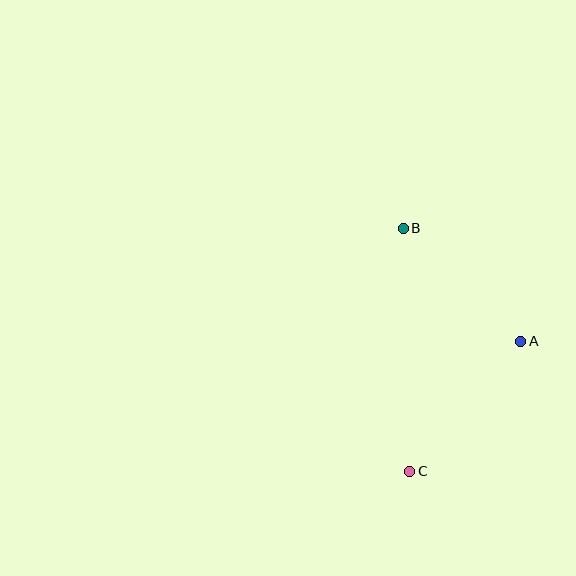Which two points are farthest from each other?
Points B and C are farthest from each other.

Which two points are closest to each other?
Points A and B are closest to each other.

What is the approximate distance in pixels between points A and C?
The distance between A and C is approximately 171 pixels.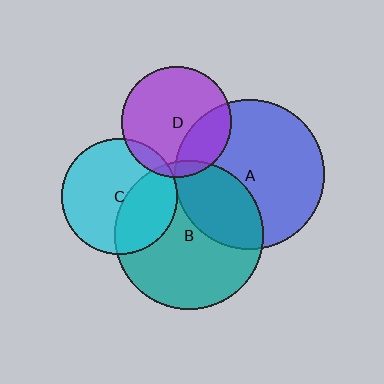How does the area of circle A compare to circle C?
Approximately 1.7 times.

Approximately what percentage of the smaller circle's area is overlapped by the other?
Approximately 25%.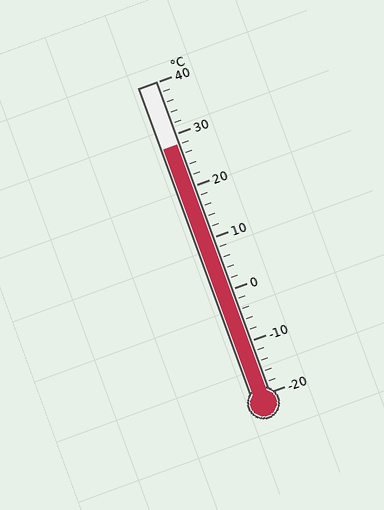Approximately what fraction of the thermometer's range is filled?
The thermometer is filled to approximately 80% of its range.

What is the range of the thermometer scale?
The thermometer scale ranges from -20°C to 40°C.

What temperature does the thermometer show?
The thermometer shows approximately 28°C.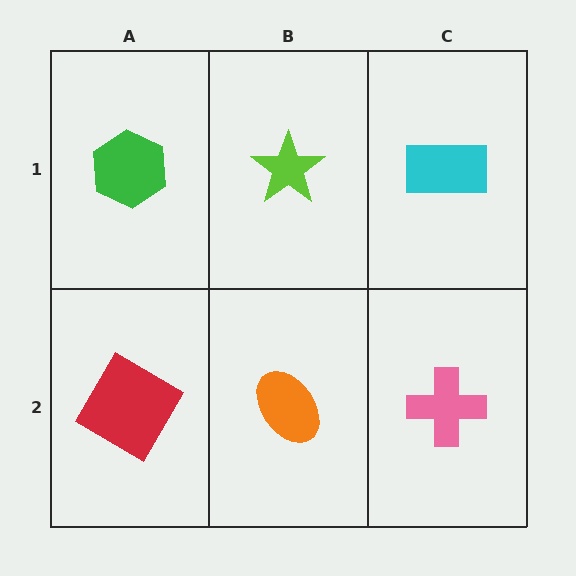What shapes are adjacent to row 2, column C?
A cyan rectangle (row 1, column C), an orange ellipse (row 2, column B).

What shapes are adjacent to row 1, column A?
A red diamond (row 2, column A), a lime star (row 1, column B).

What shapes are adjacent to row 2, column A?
A green hexagon (row 1, column A), an orange ellipse (row 2, column B).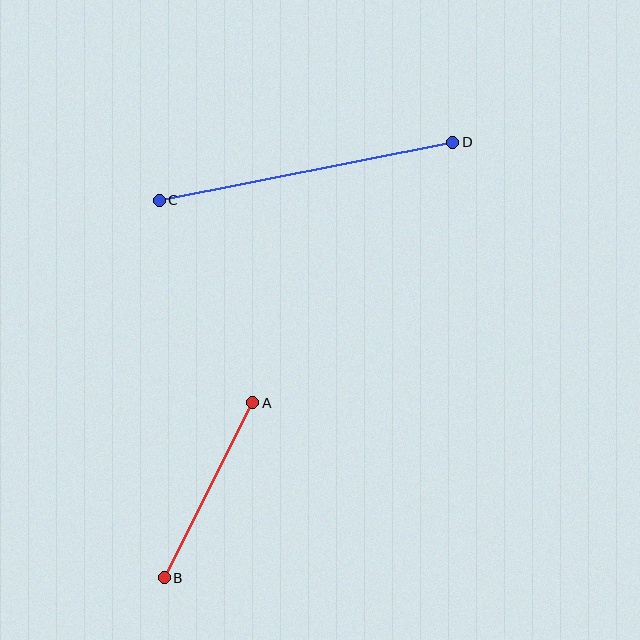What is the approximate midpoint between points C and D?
The midpoint is at approximately (306, 171) pixels.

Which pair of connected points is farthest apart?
Points C and D are farthest apart.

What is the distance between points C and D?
The distance is approximately 299 pixels.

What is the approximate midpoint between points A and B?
The midpoint is at approximately (208, 490) pixels.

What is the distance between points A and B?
The distance is approximately 196 pixels.